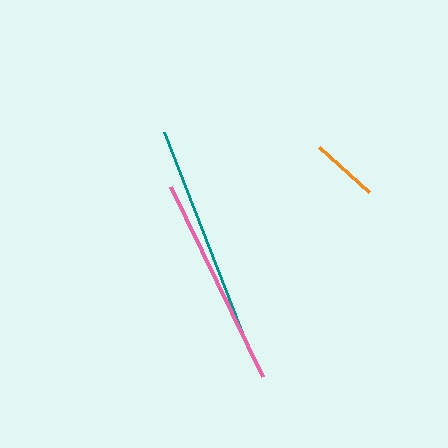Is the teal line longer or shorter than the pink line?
The teal line is longer than the pink line.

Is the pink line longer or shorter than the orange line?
The pink line is longer than the orange line.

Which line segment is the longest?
The teal line is the longest at approximately 229 pixels.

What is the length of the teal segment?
The teal segment is approximately 229 pixels long.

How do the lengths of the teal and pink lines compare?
The teal and pink lines are approximately the same length.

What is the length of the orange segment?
The orange segment is approximately 67 pixels long.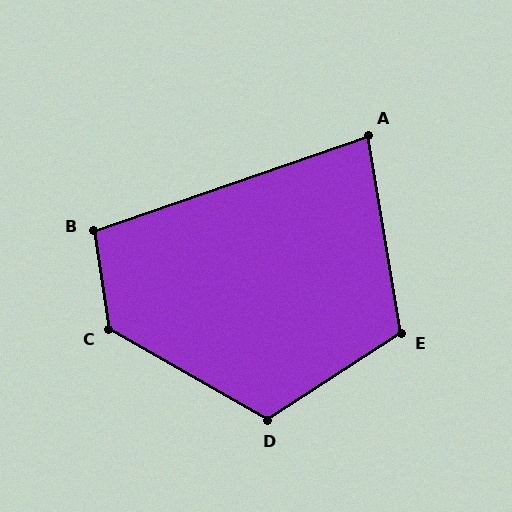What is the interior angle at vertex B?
Approximately 100 degrees (obtuse).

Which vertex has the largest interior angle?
C, at approximately 129 degrees.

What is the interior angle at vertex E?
Approximately 113 degrees (obtuse).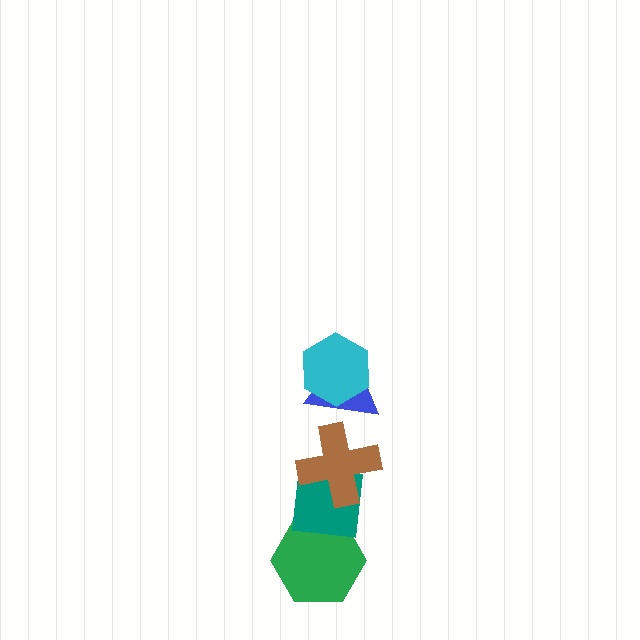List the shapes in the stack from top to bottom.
From top to bottom: the cyan hexagon, the blue triangle, the brown cross, the teal square, the green hexagon.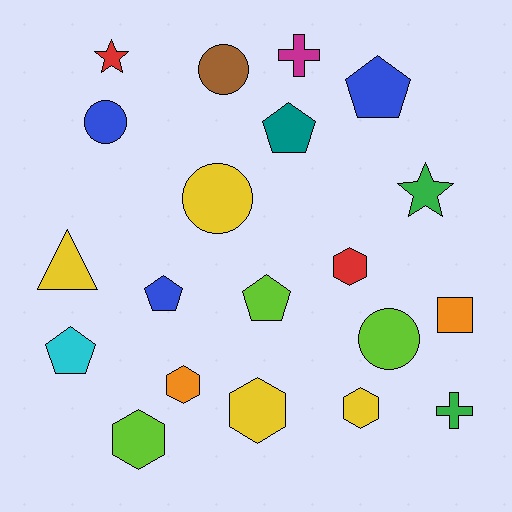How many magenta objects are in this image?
There is 1 magenta object.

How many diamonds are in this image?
There are no diamonds.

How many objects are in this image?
There are 20 objects.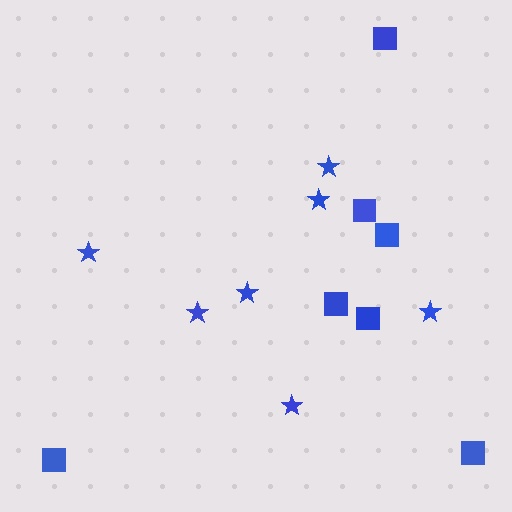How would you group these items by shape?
There are 2 groups: one group of stars (7) and one group of squares (7).